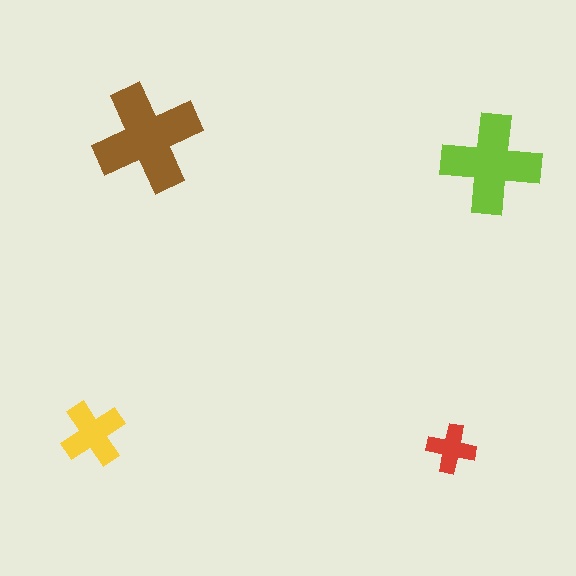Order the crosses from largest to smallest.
the brown one, the lime one, the yellow one, the red one.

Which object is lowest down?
The red cross is bottommost.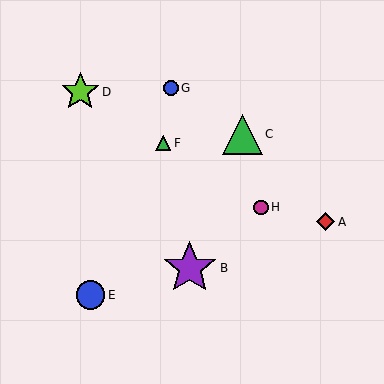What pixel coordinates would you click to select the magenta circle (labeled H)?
Click at (261, 207) to select the magenta circle H.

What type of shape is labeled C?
Shape C is a green triangle.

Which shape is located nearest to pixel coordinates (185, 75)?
The blue circle (labeled G) at (171, 88) is nearest to that location.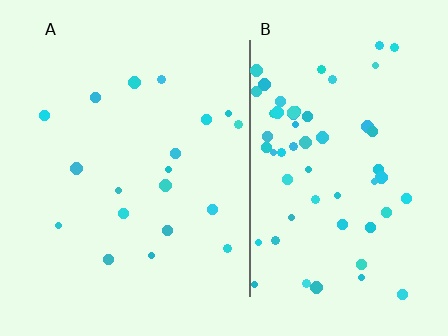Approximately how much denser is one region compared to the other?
Approximately 3.2× — region B over region A.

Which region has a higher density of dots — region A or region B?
B (the right).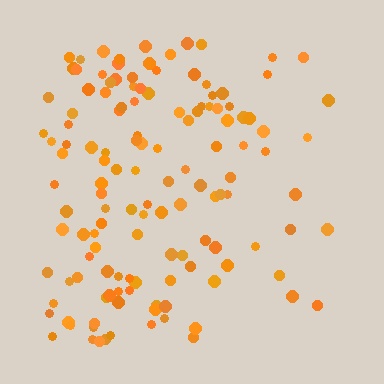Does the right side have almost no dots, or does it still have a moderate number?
Still a moderate number, just noticeably fewer than the left.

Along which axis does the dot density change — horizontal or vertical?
Horizontal.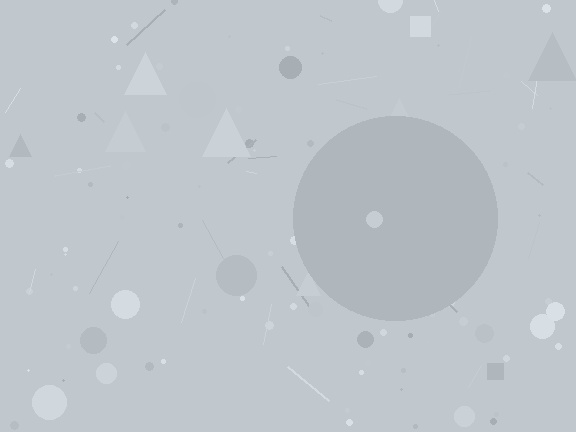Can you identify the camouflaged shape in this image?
The camouflaged shape is a circle.